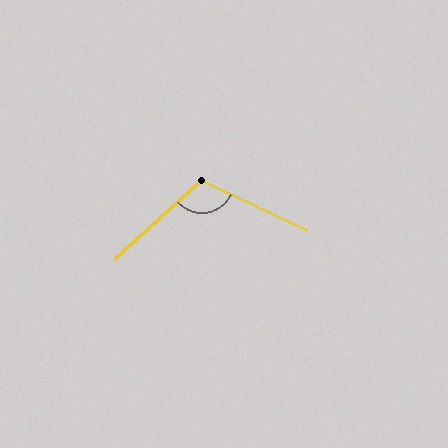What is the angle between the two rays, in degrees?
Approximately 113 degrees.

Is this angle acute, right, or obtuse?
It is obtuse.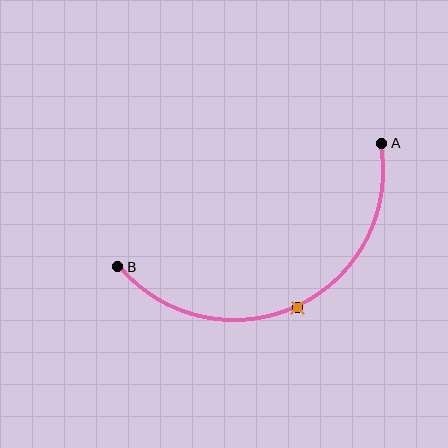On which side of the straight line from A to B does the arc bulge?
The arc bulges below the straight line connecting A and B.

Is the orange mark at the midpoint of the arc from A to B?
Yes. The orange mark lies on the arc at equal arc-length from both A and B — it is the arc midpoint.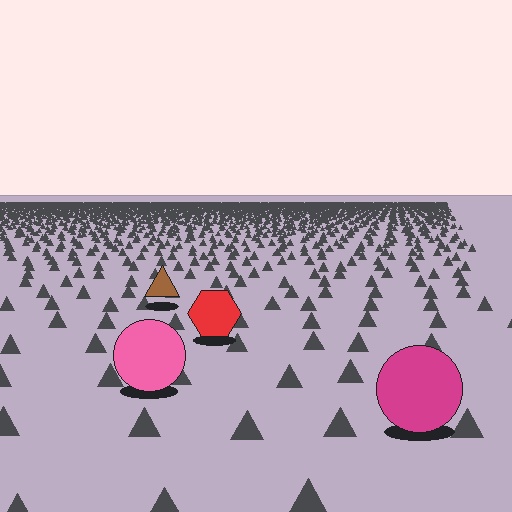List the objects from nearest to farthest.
From nearest to farthest: the magenta circle, the pink circle, the red hexagon, the brown triangle.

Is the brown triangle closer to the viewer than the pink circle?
No. The pink circle is closer — you can tell from the texture gradient: the ground texture is coarser near it.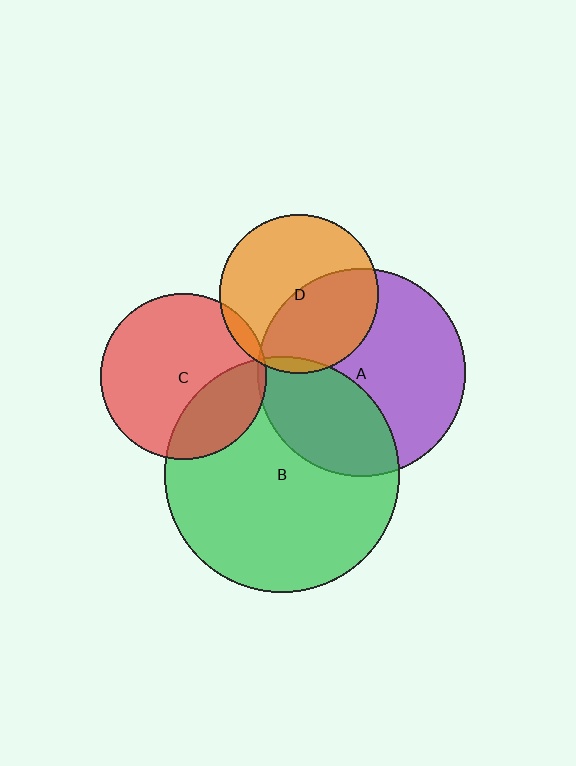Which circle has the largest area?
Circle B (green).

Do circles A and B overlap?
Yes.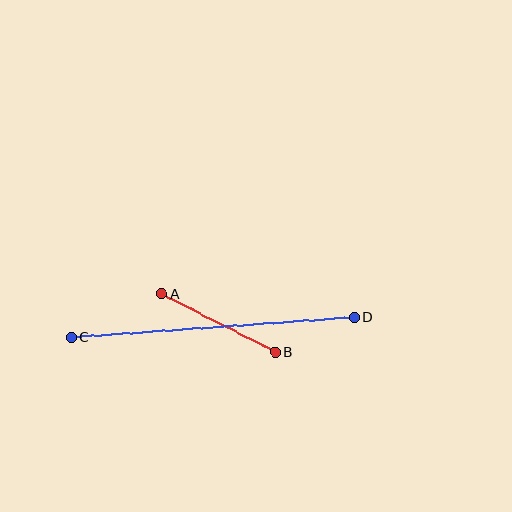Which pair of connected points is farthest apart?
Points C and D are farthest apart.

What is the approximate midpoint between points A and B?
The midpoint is at approximately (219, 323) pixels.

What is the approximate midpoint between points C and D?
The midpoint is at approximately (213, 327) pixels.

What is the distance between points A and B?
The distance is approximately 128 pixels.